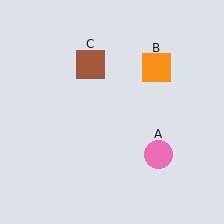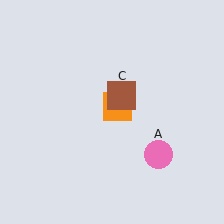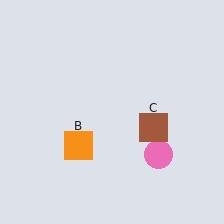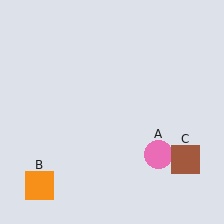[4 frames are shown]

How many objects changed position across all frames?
2 objects changed position: orange square (object B), brown square (object C).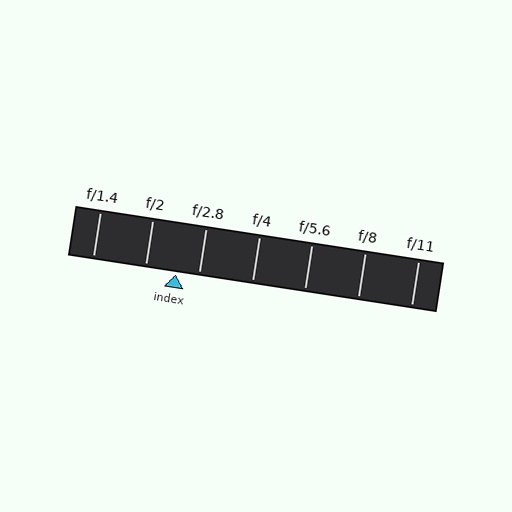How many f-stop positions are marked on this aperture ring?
There are 7 f-stop positions marked.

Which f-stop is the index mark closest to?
The index mark is closest to f/2.8.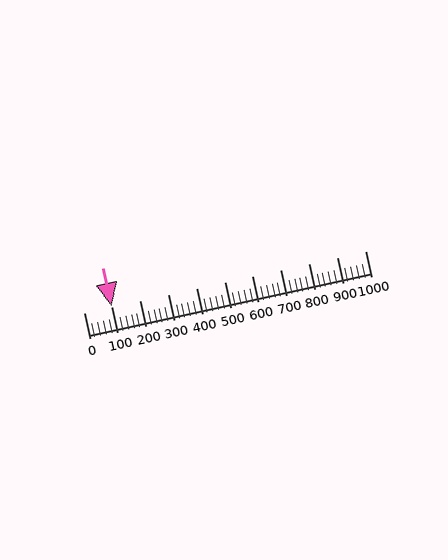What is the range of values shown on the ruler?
The ruler shows values from 0 to 1000.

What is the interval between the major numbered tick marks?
The major tick marks are spaced 100 units apart.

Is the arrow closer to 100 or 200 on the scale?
The arrow is closer to 100.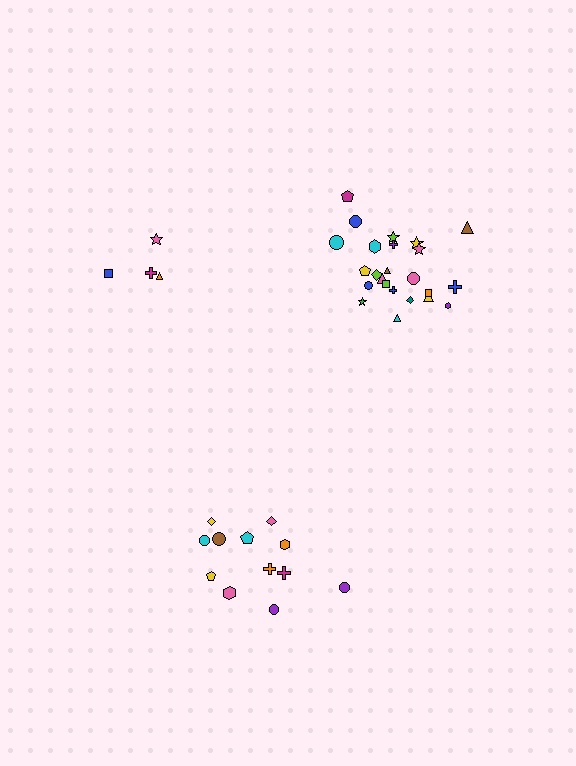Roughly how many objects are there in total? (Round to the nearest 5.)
Roughly 40 objects in total.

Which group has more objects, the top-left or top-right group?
The top-right group.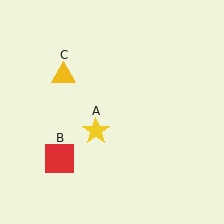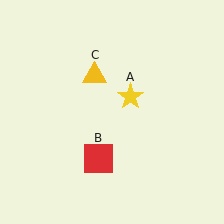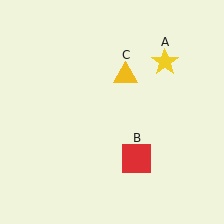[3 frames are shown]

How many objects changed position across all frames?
3 objects changed position: yellow star (object A), red square (object B), yellow triangle (object C).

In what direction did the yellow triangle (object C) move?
The yellow triangle (object C) moved right.